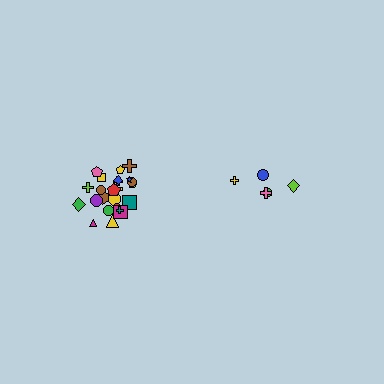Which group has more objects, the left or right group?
The left group.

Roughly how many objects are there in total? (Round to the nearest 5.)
Roughly 30 objects in total.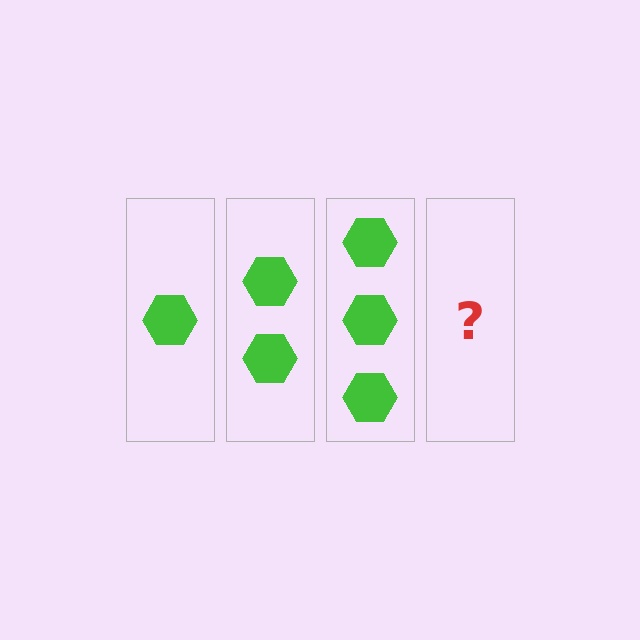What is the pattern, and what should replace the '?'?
The pattern is that each step adds one more hexagon. The '?' should be 4 hexagons.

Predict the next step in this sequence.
The next step is 4 hexagons.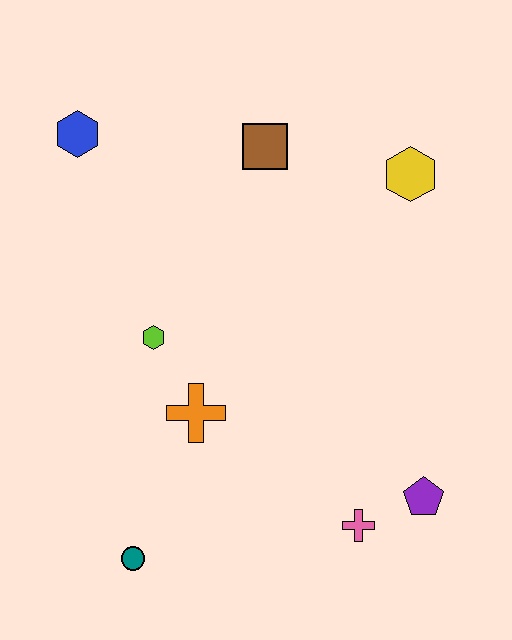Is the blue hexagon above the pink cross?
Yes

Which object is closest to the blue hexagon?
The brown square is closest to the blue hexagon.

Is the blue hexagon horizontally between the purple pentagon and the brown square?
No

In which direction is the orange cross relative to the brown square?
The orange cross is below the brown square.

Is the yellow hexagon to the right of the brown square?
Yes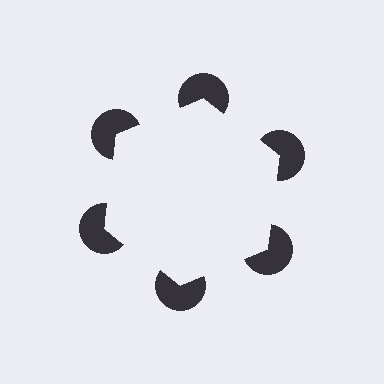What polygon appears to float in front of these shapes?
An illusory hexagon — its edges are inferred from the aligned wedge cuts in the pac-man discs, not physically drawn.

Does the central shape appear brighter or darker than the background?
It typically appears slightly brighter than the background, even though no actual brightness change is drawn.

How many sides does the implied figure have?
6 sides.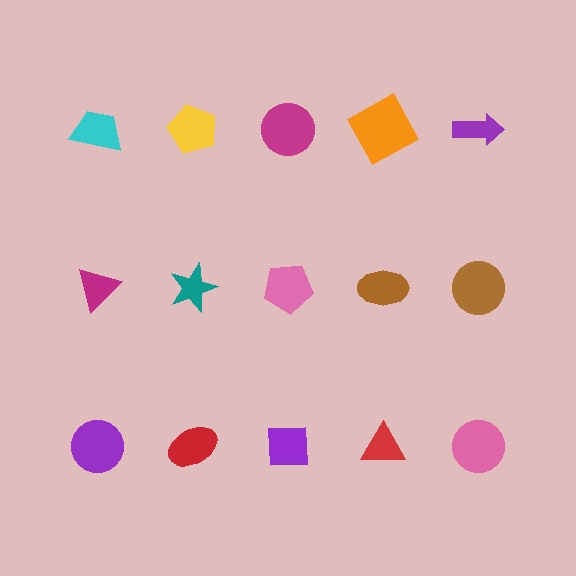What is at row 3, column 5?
A pink circle.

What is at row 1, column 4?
An orange square.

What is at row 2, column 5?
A brown circle.